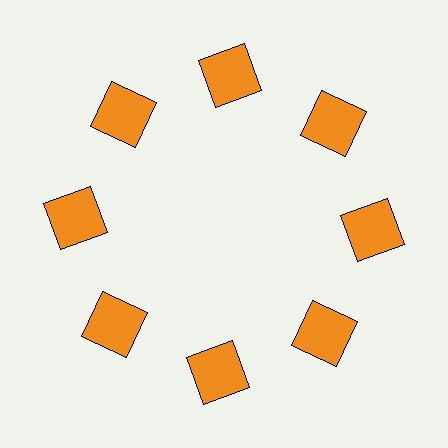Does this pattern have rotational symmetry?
Yes, this pattern has 8-fold rotational symmetry. It looks the same after rotating 45 degrees around the center.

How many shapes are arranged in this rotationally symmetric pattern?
There are 8 shapes, arranged in 8 groups of 1.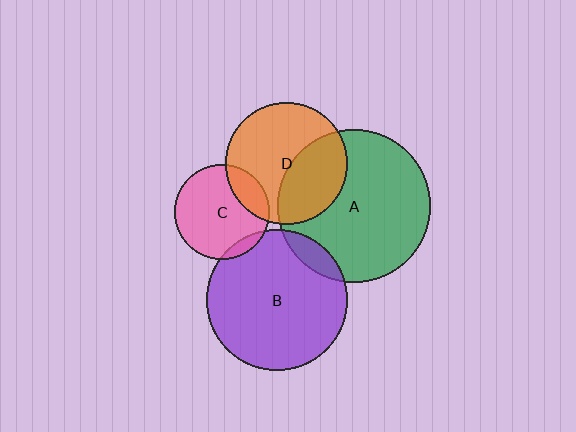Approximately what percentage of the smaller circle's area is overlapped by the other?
Approximately 10%.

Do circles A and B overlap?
Yes.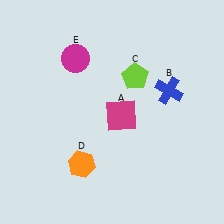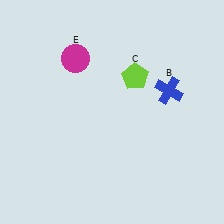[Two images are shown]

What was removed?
The orange hexagon (D), the magenta square (A) were removed in Image 2.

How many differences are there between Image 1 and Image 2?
There are 2 differences between the two images.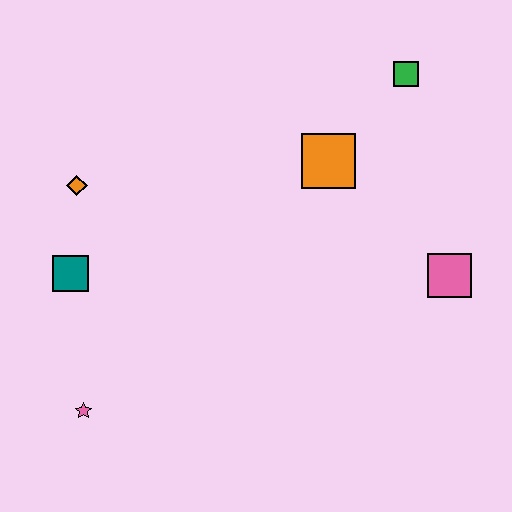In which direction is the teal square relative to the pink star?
The teal square is above the pink star.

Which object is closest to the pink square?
The orange square is closest to the pink square.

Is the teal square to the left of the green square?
Yes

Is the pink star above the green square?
No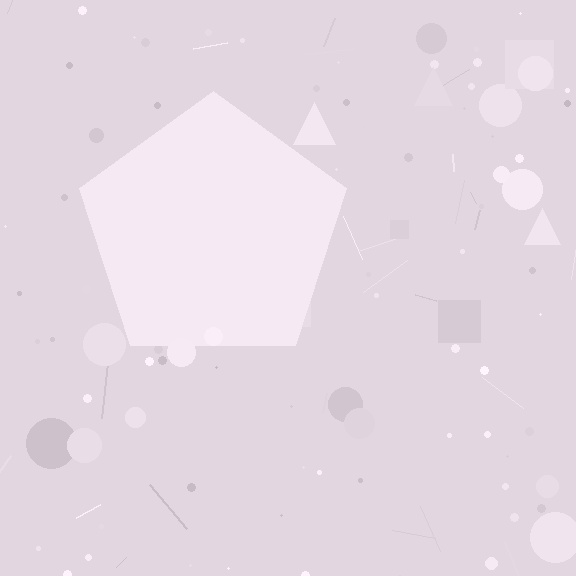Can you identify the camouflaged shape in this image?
The camouflaged shape is a pentagon.